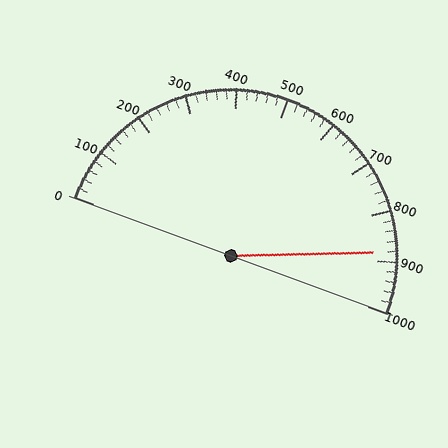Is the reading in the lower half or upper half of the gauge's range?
The reading is in the upper half of the range (0 to 1000).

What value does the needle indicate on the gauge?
The needle indicates approximately 880.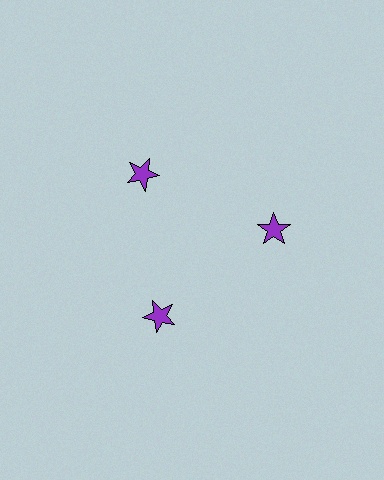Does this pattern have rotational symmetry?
Yes, this pattern has 3-fold rotational symmetry. It looks the same after rotating 120 degrees around the center.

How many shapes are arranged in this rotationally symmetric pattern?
There are 3 shapes, arranged in 3 groups of 1.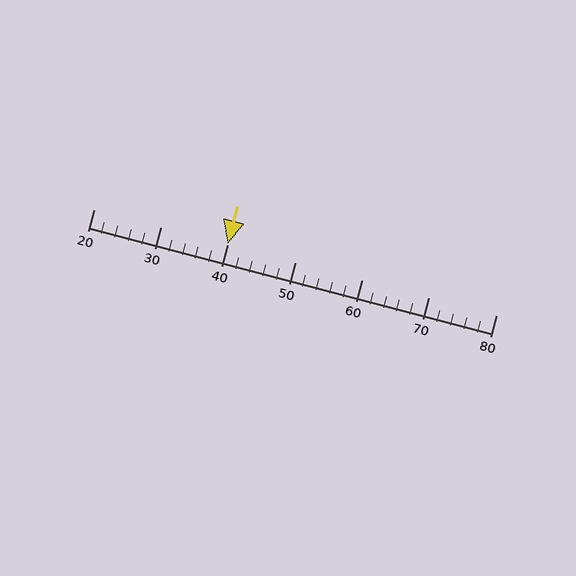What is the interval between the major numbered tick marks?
The major tick marks are spaced 10 units apart.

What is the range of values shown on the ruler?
The ruler shows values from 20 to 80.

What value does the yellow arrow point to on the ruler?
The yellow arrow points to approximately 40.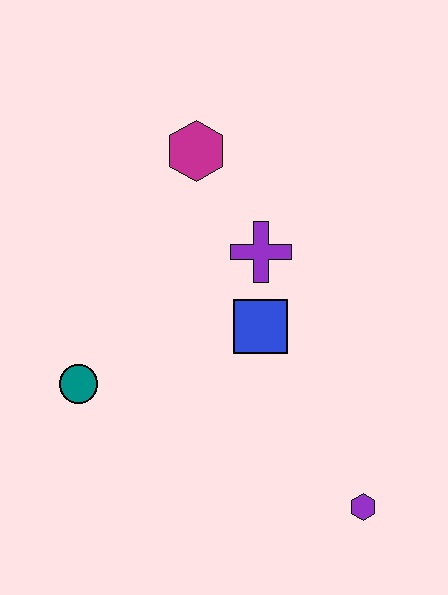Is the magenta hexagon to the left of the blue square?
Yes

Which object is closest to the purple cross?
The blue square is closest to the purple cross.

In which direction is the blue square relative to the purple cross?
The blue square is below the purple cross.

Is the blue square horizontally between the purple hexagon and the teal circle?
Yes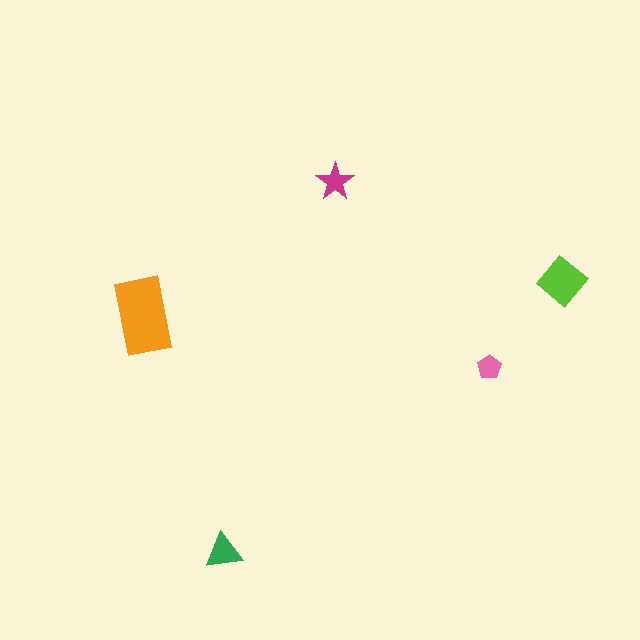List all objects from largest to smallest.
The orange rectangle, the lime diamond, the green triangle, the magenta star, the pink pentagon.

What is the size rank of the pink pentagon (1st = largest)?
5th.